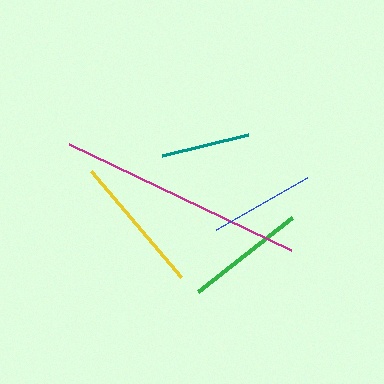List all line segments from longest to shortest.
From longest to shortest: magenta, yellow, green, blue, teal.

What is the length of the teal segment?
The teal segment is approximately 88 pixels long.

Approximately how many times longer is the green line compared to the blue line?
The green line is approximately 1.2 times the length of the blue line.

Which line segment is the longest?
The magenta line is the longest at approximately 247 pixels.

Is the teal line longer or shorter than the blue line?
The blue line is longer than the teal line.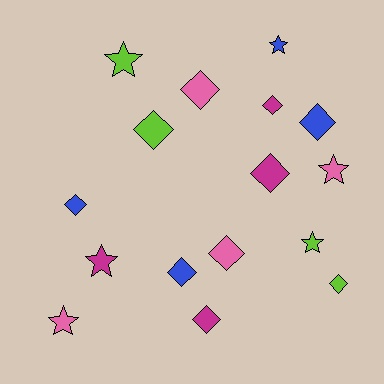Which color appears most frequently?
Magenta, with 4 objects.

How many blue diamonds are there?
There are 3 blue diamonds.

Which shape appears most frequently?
Diamond, with 10 objects.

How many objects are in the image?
There are 16 objects.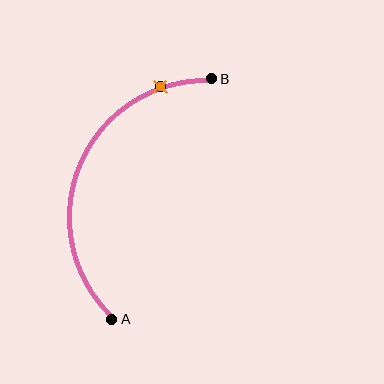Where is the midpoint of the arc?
The arc midpoint is the point on the curve farthest from the straight line joining A and B. It sits to the left of that line.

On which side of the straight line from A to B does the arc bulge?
The arc bulges to the left of the straight line connecting A and B.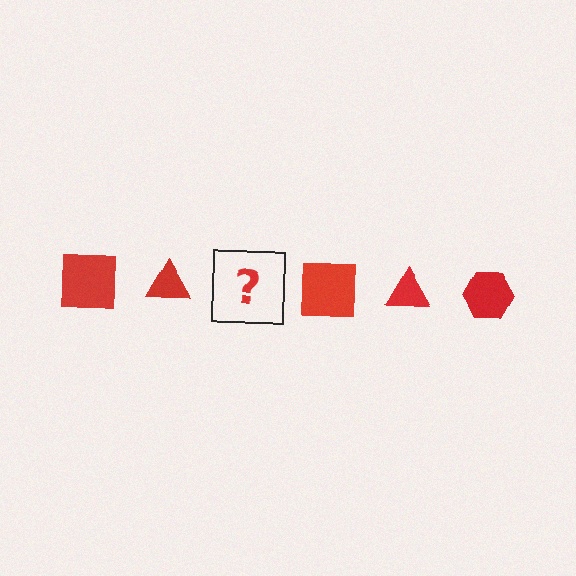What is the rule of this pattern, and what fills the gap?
The rule is that the pattern cycles through square, triangle, hexagon shapes in red. The gap should be filled with a red hexagon.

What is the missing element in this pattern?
The missing element is a red hexagon.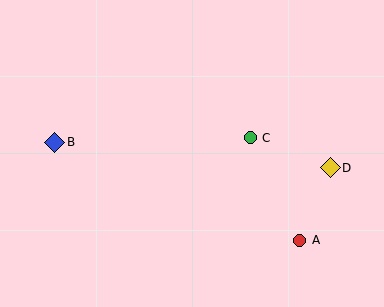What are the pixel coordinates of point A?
Point A is at (300, 240).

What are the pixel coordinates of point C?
Point C is at (250, 138).